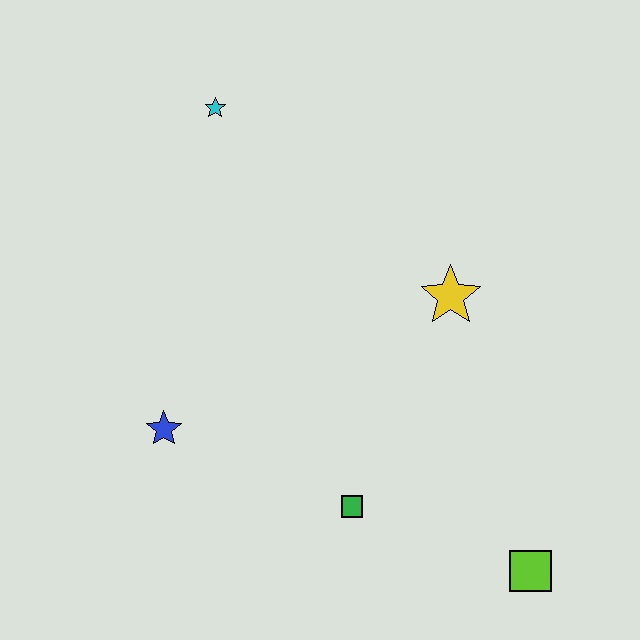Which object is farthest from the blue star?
The lime square is farthest from the blue star.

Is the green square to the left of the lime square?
Yes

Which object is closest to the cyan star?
The yellow star is closest to the cyan star.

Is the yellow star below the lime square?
No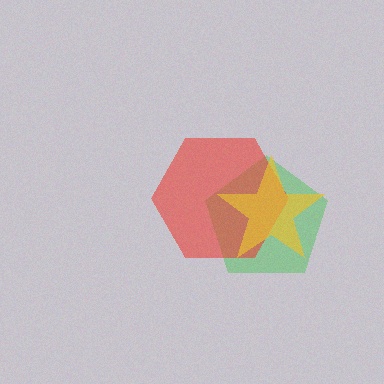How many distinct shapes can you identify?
There are 3 distinct shapes: a green pentagon, a red hexagon, a yellow star.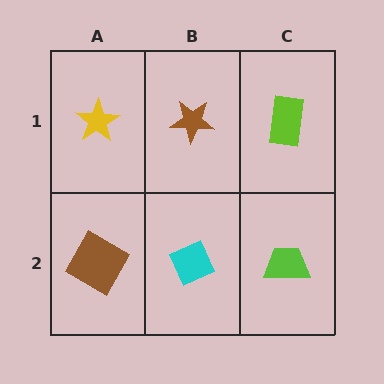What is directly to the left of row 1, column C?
A brown star.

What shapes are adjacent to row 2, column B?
A brown star (row 1, column B), a brown square (row 2, column A), a lime trapezoid (row 2, column C).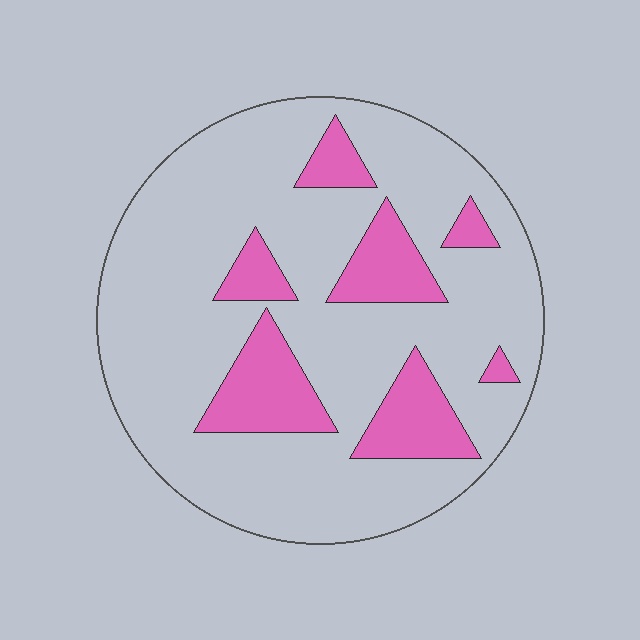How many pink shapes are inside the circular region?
7.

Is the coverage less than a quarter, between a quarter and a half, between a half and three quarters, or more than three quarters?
Less than a quarter.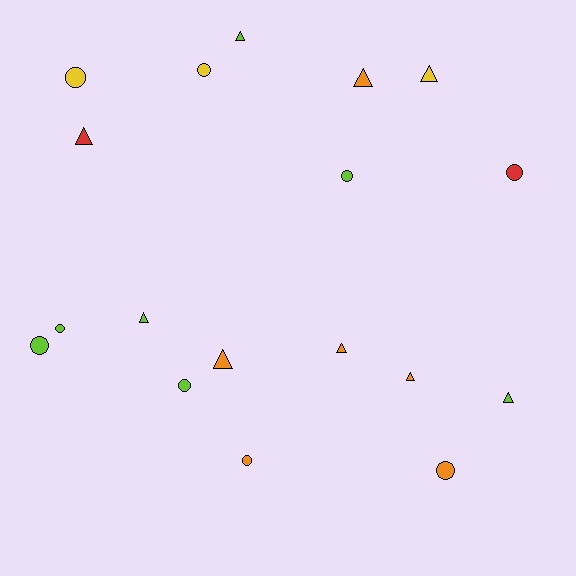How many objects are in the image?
There are 18 objects.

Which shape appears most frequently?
Triangle, with 9 objects.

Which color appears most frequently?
Lime, with 7 objects.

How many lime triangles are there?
There are 3 lime triangles.